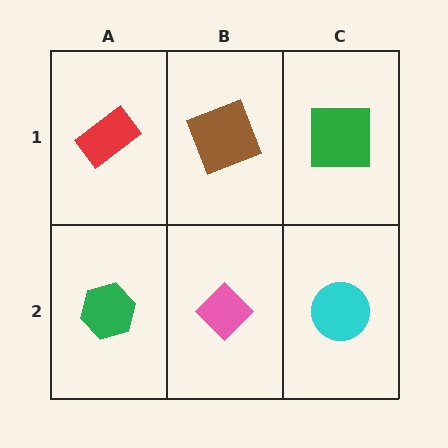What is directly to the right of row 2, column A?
A pink diamond.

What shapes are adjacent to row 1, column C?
A cyan circle (row 2, column C), a brown square (row 1, column B).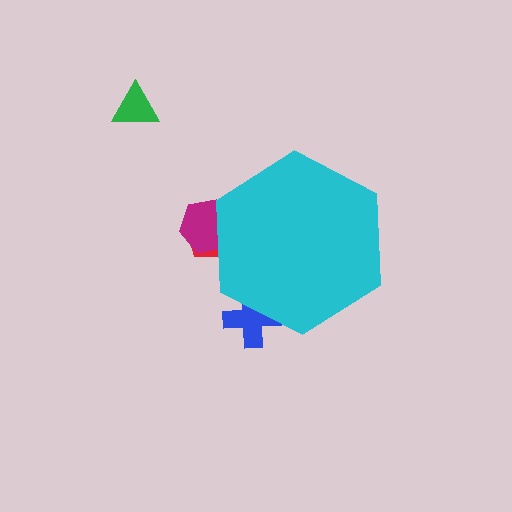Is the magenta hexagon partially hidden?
Yes, the magenta hexagon is partially hidden behind the cyan hexagon.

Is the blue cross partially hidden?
Yes, the blue cross is partially hidden behind the cyan hexagon.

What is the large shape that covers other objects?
A cyan hexagon.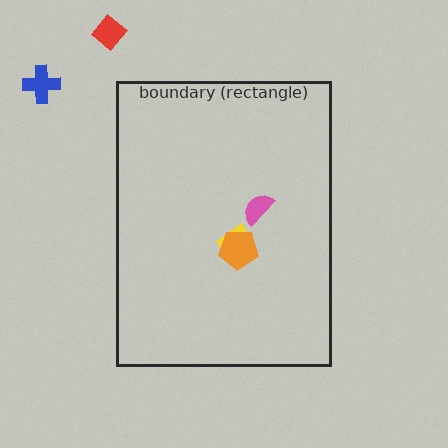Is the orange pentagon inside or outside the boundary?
Inside.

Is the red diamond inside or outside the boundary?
Outside.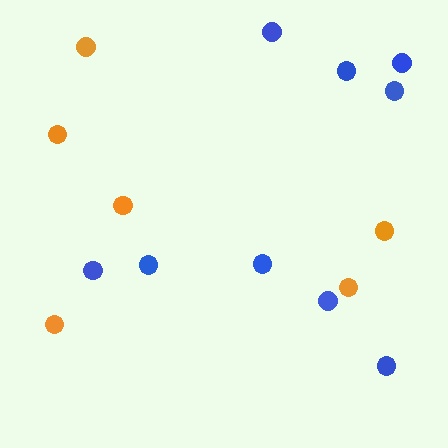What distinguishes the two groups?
There are 2 groups: one group of orange circles (6) and one group of blue circles (9).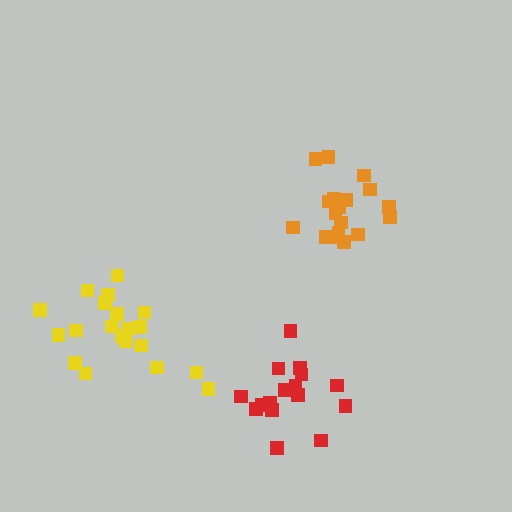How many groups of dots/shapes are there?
There are 3 groups.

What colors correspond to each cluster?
The clusters are colored: orange, yellow, red.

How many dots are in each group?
Group 1: 20 dots, Group 2: 21 dots, Group 3: 17 dots (58 total).